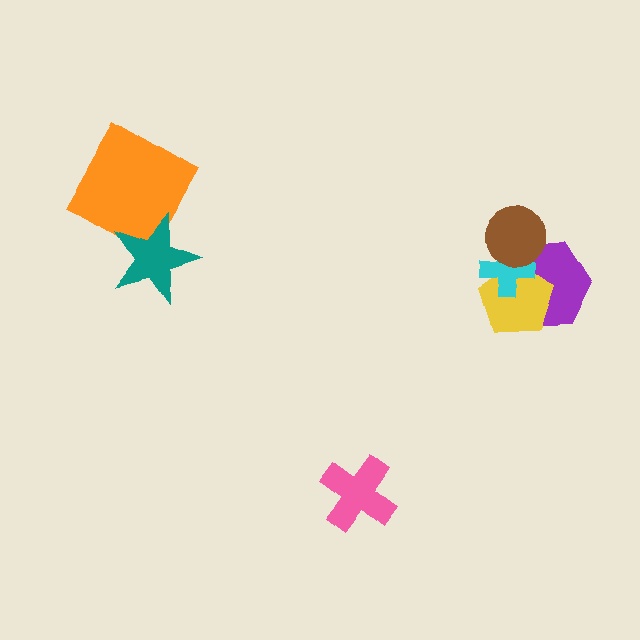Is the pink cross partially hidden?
No, no other shape covers it.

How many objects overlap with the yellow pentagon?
3 objects overlap with the yellow pentagon.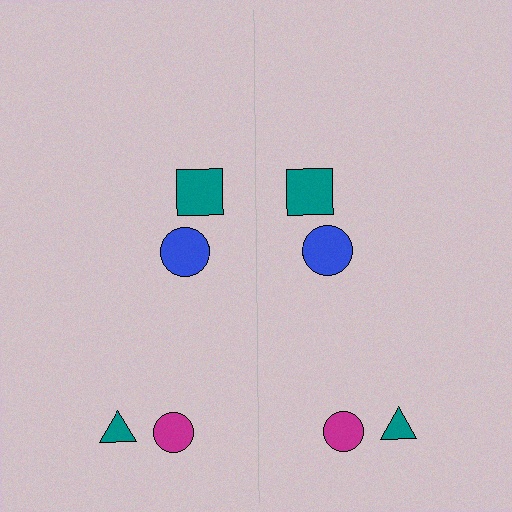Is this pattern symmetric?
Yes, this pattern has bilateral (reflection) symmetry.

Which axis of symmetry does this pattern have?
The pattern has a vertical axis of symmetry running through the center of the image.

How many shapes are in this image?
There are 8 shapes in this image.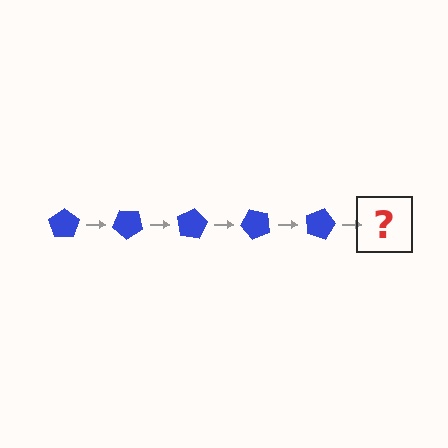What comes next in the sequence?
The next element should be a blue pentagon rotated 200 degrees.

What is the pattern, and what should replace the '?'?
The pattern is that the pentagon rotates 40 degrees each step. The '?' should be a blue pentagon rotated 200 degrees.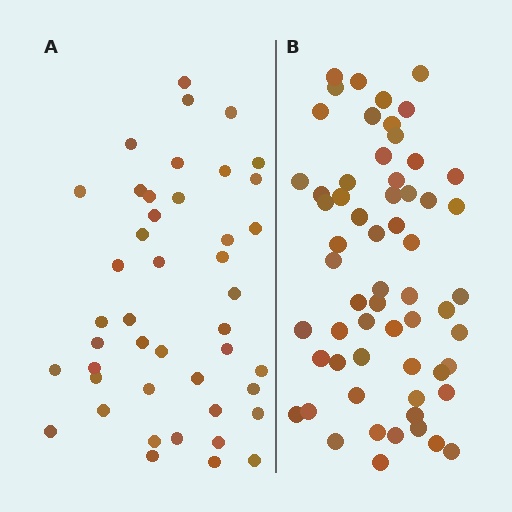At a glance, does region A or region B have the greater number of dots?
Region B (the right region) has more dots.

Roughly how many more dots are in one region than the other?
Region B has approximately 15 more dots than region A.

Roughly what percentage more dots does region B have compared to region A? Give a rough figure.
About 35% more.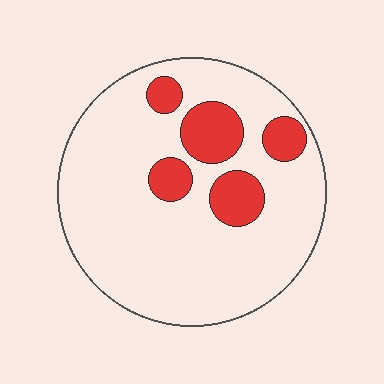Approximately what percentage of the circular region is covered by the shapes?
Approximately 15%.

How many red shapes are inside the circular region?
5.